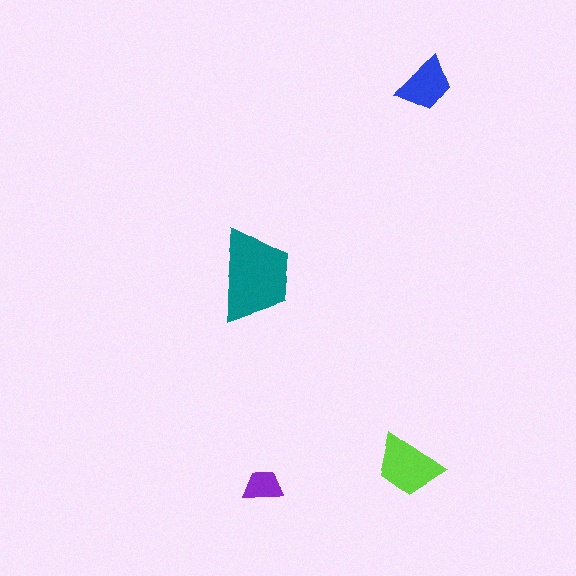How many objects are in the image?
There are 4 objects in the image.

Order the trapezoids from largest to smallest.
the teal one, the lime one, the blue one, the purple one.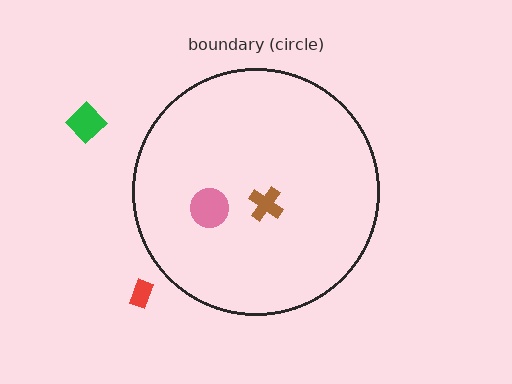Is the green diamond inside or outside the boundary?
Outside.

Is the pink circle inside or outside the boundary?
Inside.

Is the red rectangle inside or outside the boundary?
Outside.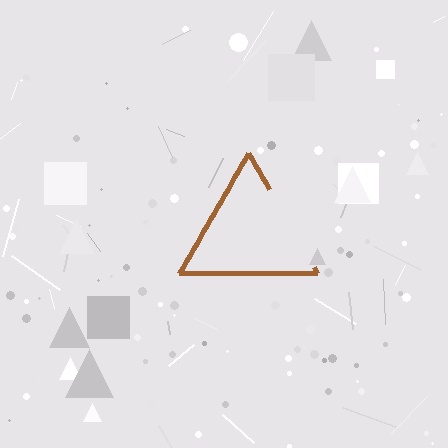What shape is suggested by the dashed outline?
The dashed outline suggests a triangle.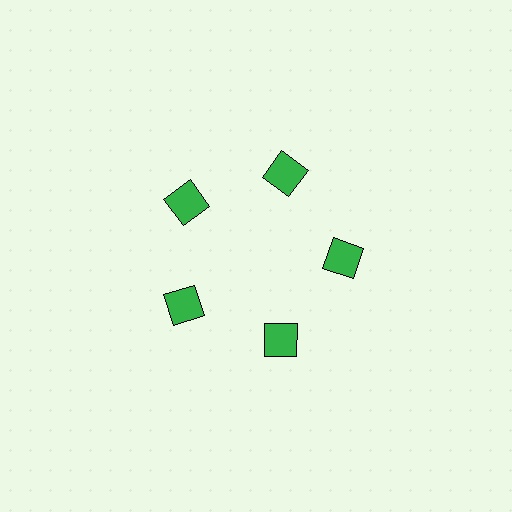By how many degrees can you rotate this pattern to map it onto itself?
The pattern maps onto itself every 72 degrees of rotation.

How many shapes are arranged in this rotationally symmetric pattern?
There are 5 shapes, arranged in 5 groups of 1.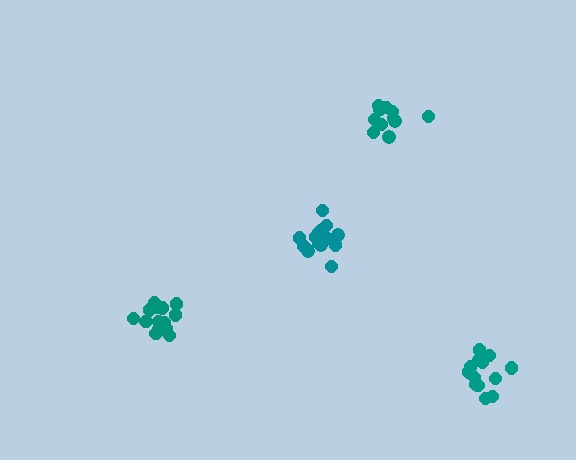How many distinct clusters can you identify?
There are 4 distinct clusters.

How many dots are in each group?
Group 1: 15 dots, Group 2: 16 dots, Group 3: 11 dots, Group 4: 15 dots (57 total).